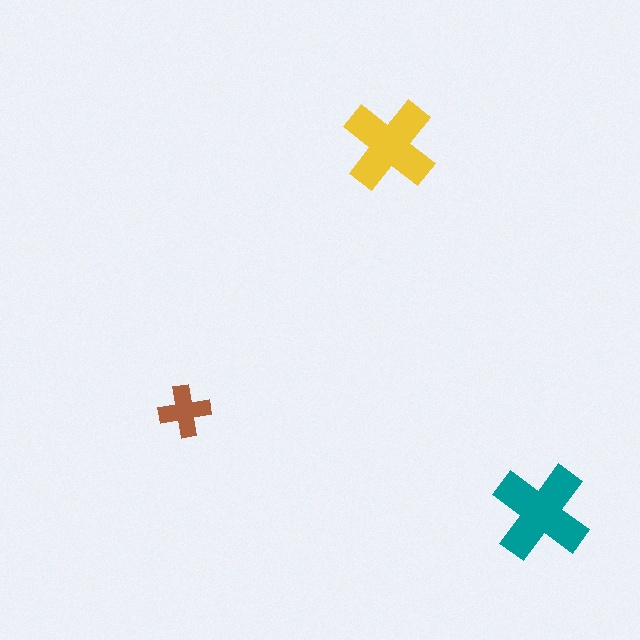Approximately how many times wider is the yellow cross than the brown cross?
About 2 times wider.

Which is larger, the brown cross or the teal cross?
The teal one.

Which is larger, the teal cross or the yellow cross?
The teal one.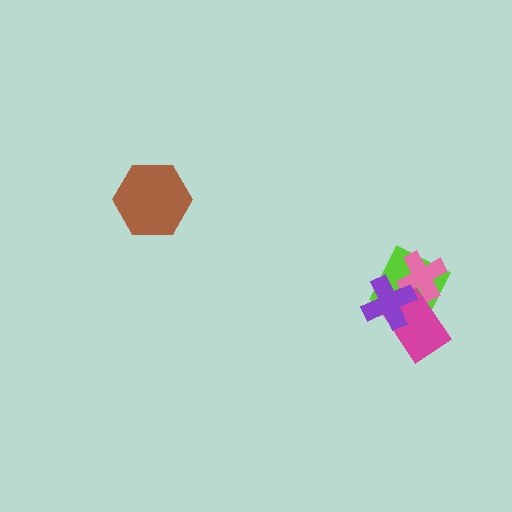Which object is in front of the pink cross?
The purple cross is in front of the pink cross.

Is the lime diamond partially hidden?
Yes, it is partially covered by another shape.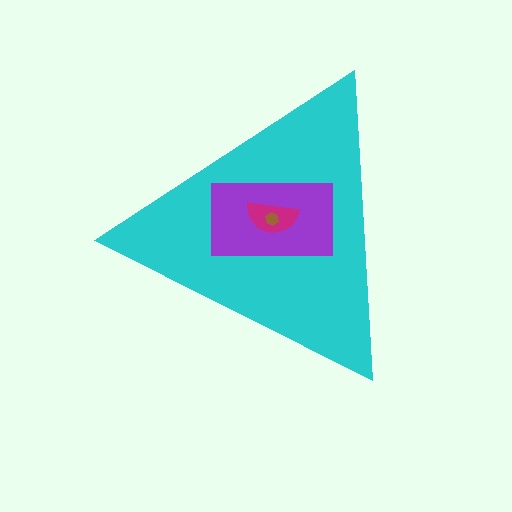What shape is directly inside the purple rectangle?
The magenta semicircle.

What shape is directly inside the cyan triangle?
The purple rectangle.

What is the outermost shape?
The cyan triangle.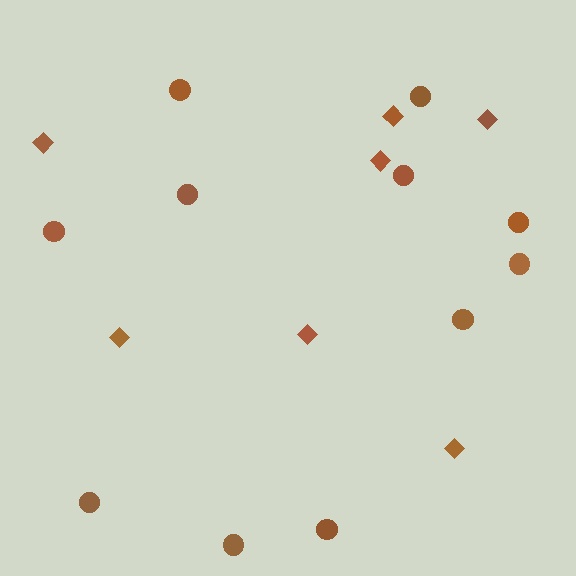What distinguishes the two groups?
There are 2 groups: one group of diamonds (7) and one group of circles (11).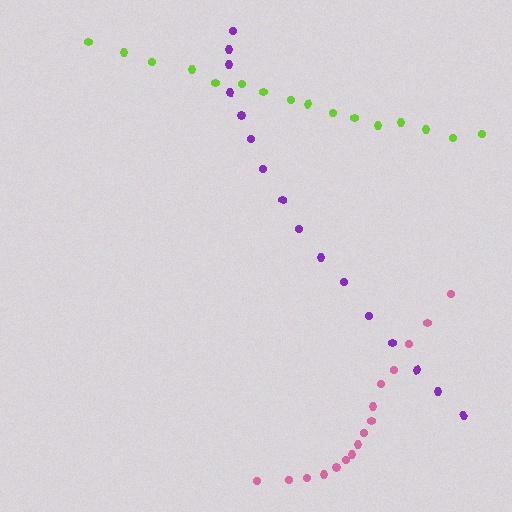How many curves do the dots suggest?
There are 3 distinct paths.